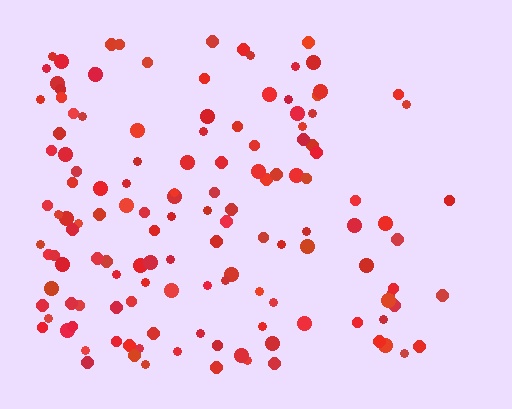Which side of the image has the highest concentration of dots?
The left.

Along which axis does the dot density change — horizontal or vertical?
Horizontal.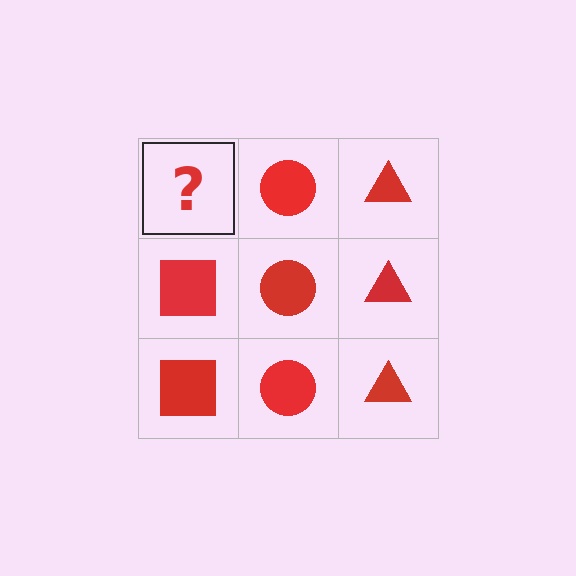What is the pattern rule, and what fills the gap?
The rule is that each column has a consistent shape. The gap should be filled with a red square.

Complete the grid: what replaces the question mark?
The question mark should be replaced with a red square.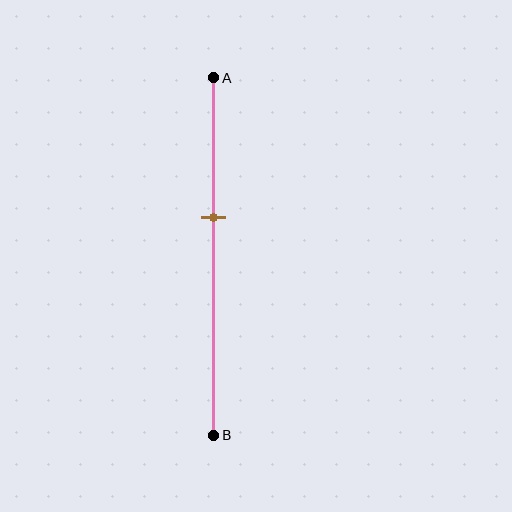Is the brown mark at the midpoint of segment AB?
No, the mark is at about 40% from A, not at the 50% midpoint.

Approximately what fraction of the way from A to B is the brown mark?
The brown mark is approximately 40% of the way from A to B.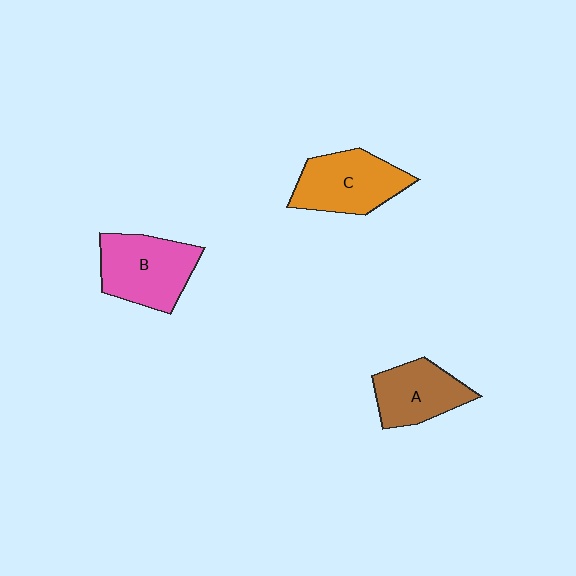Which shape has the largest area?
Shape B (pink).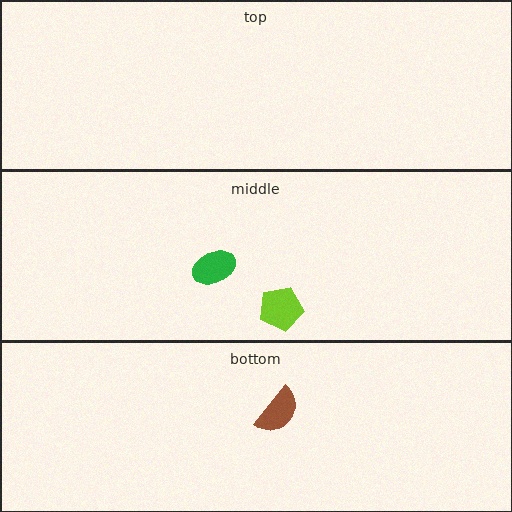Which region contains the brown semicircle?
The bottom region.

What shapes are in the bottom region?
The brown semicircle.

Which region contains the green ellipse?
The middle region.